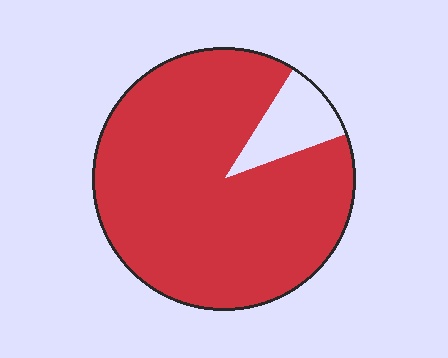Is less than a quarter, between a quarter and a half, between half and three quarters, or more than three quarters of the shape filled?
More than three quarters.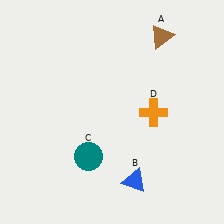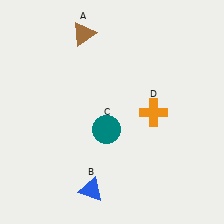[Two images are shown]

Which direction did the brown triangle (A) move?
The brown triangle (A) moved left.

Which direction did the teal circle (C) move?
The teal circle (C) moved up.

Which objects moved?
The objects that moved are: the brown triangle (A), the blue triangle (B), the teal circle (C).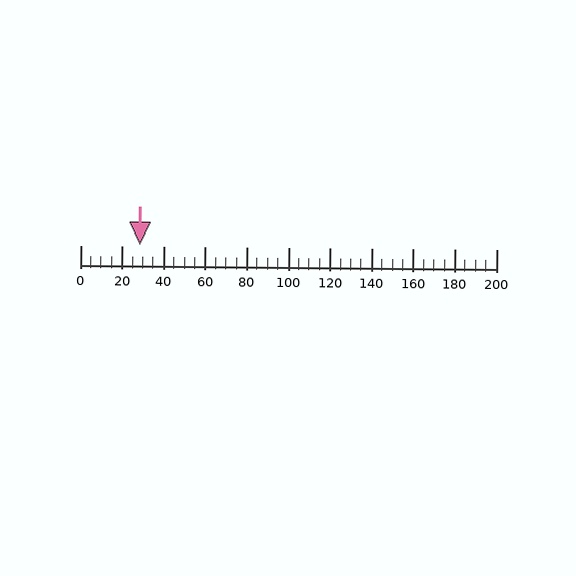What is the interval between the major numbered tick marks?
The major tick marks are spaced 20 units apart.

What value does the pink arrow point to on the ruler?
The pink arrow points to approximately 28.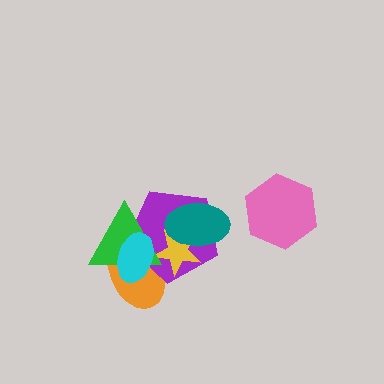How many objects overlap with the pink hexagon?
0 objects overlap with the pink hexagon.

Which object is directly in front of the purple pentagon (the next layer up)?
The yellow star is directly in front of the purple pentagon.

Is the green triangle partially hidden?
Yes, it is partially covered by another shape.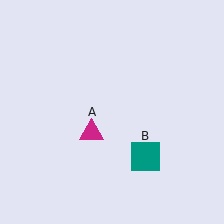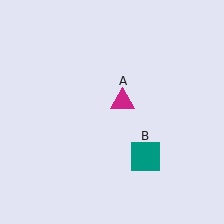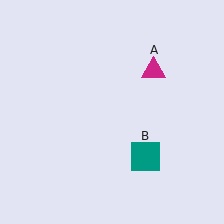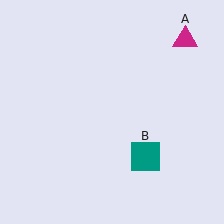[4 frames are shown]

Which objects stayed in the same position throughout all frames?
Teal square (object B) remained stationary.